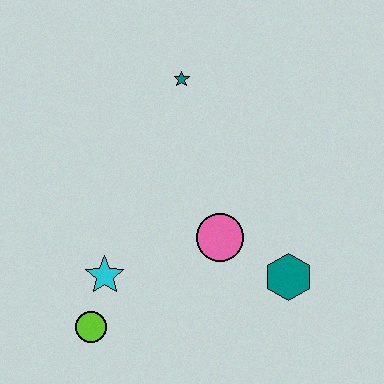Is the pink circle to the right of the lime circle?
Yes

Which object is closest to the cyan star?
The lime circle is closest to the cyan star.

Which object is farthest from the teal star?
The lime circle is farthest from the teal star.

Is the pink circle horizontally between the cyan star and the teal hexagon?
Yes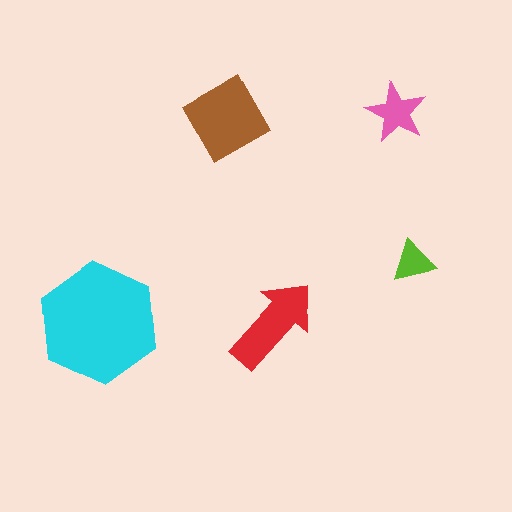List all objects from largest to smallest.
The cyan hexagon, the brown diamond, the red arrow, the pink star, the lime triangle.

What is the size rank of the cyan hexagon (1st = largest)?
1st.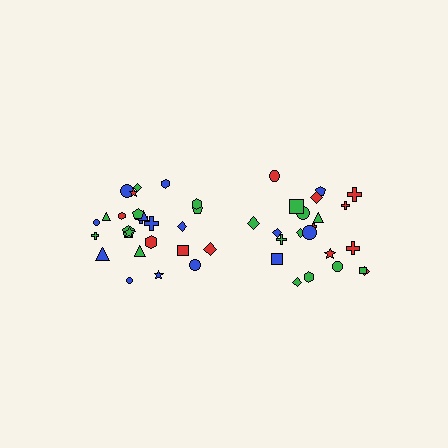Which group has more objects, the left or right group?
The left group.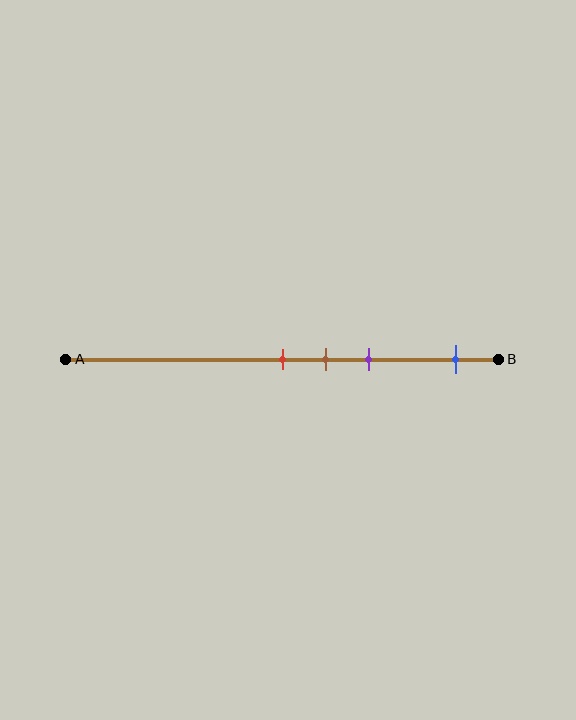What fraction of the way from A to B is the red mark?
The red mark is approximately 50% (0.5) of the way from A to B.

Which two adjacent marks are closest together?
The red and brown marks are the closest adjacent pair.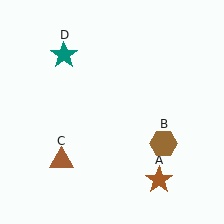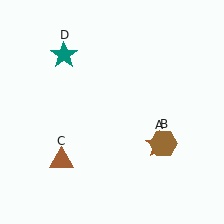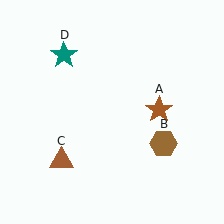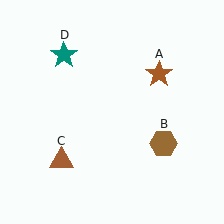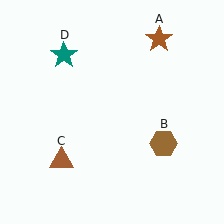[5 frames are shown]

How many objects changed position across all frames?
1 object changed position: brown star (object A).